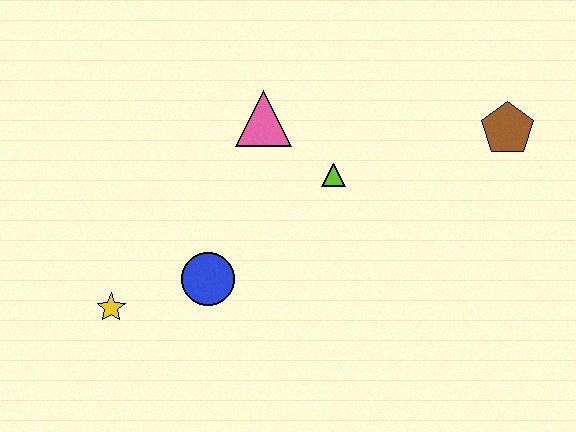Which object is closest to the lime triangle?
The pink triangle is closest to the lime triangle.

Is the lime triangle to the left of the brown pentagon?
Yes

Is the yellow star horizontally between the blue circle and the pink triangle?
No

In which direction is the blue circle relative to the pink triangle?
The blue circle is below the pink triangle.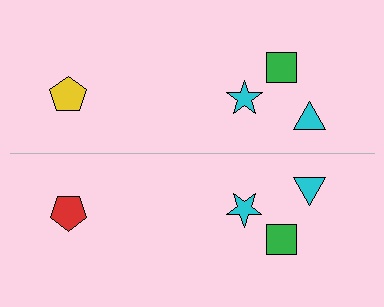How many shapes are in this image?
There are 8 shapes in this image.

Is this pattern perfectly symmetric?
No, the pattern is not perfectly symmetric. The red pentagon on the bottom side breaks the symmetry — its mirror counterpart is yellow.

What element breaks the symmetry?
The red pentagon on the bottom side breaks the symmetry — its mirror counterpart is yellow.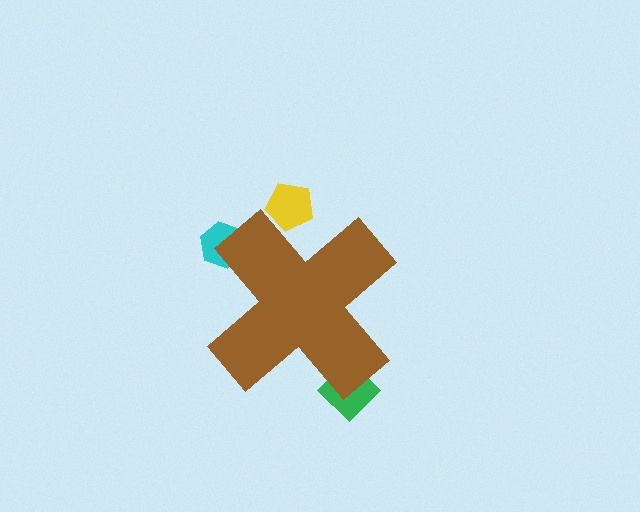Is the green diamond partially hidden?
Yes, the green diamond is partially hidden behind the brown cross.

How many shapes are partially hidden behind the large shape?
3 shapes are partially hidden.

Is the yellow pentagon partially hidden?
Yes, the yellow pentagon is partially hidden behind the brown cross.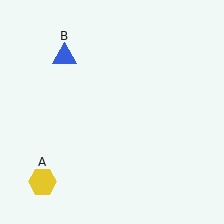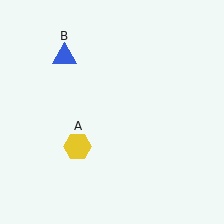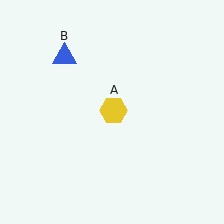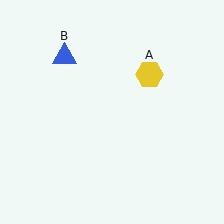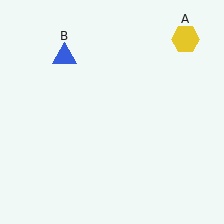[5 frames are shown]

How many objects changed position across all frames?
1 object changed position: yellow hexagon (object A).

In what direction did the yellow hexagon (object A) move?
The yellow hexagon (object A) moved up and to the right.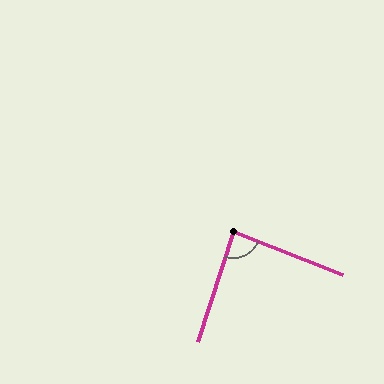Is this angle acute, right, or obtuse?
It is approximately a right angle.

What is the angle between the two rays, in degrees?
Approximately 86 degrees.